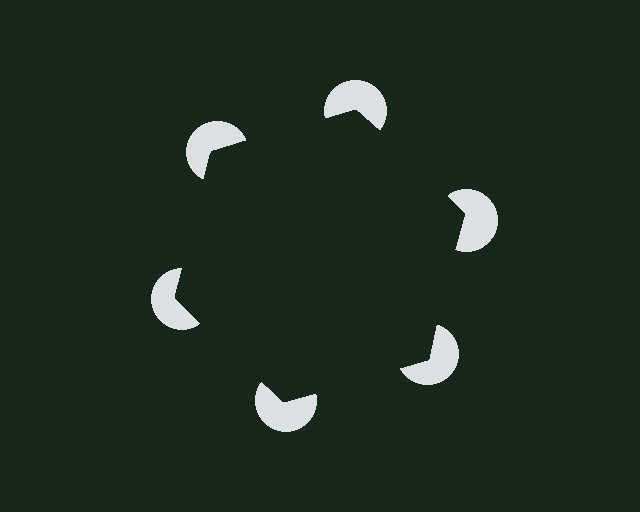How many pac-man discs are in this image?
There are 6 — one at each vertex of the illusory hexagon.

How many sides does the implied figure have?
6 sides.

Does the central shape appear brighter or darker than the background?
It typically appears slightly darker than the background, even though no actual brightness change is drawn.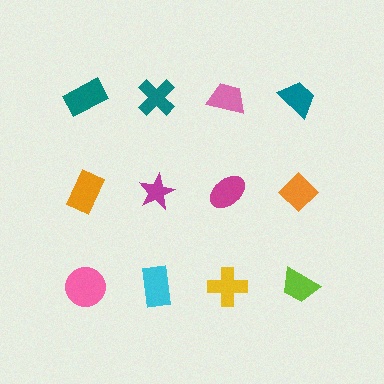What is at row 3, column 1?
A pink circle.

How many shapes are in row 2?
4 shapes.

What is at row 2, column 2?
A magenta star.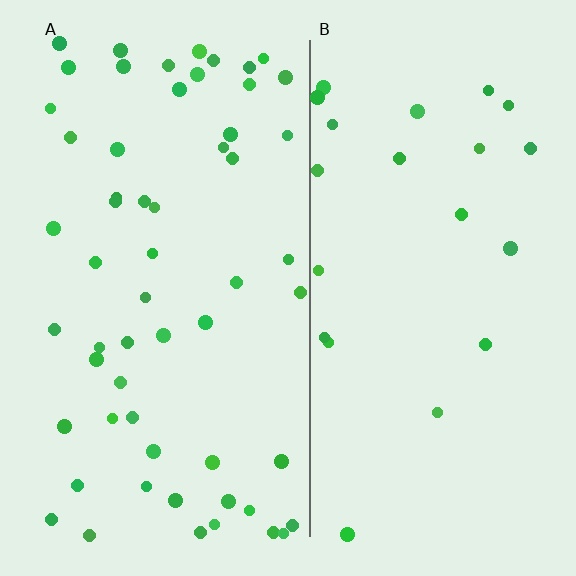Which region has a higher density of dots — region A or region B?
A (the left).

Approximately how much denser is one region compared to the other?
Approximately 2.6× — region A over region B.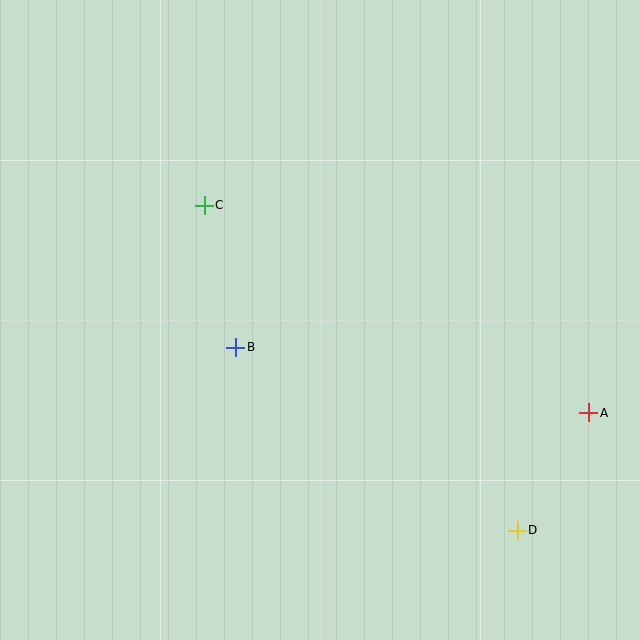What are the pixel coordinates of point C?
Point C is at (204, 206).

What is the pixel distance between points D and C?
The distance between D and C is 451 pixels.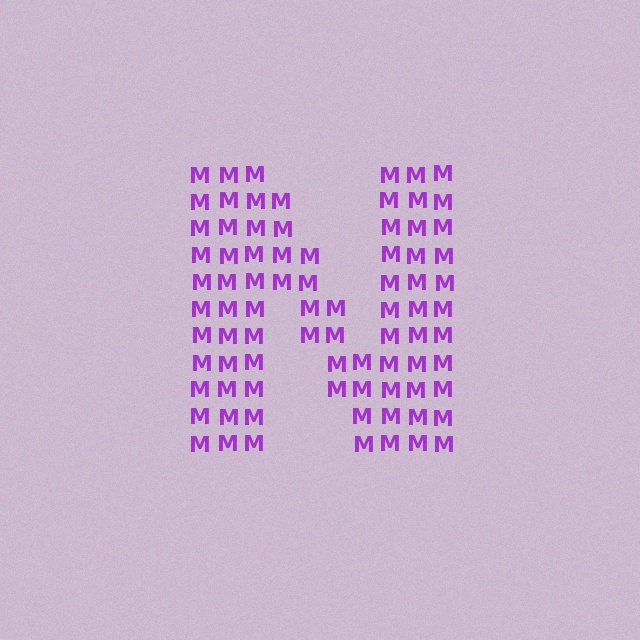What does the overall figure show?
The overall figure shows the letter N.